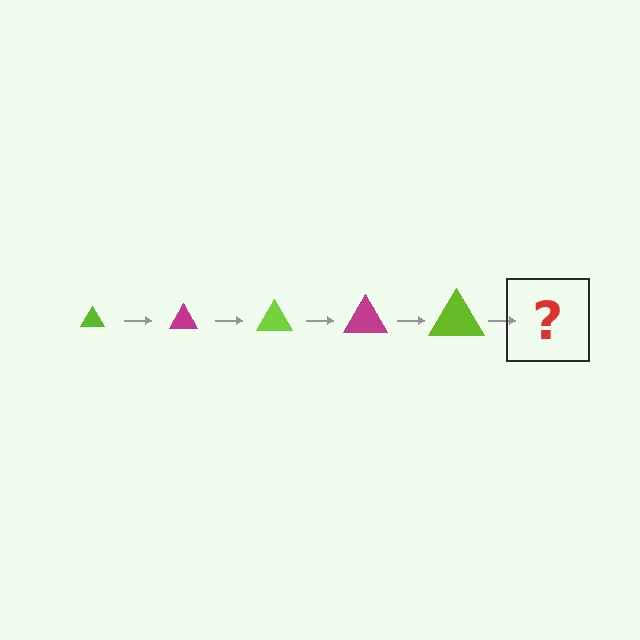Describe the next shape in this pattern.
It should be a magenta triangle, larger than the previous one.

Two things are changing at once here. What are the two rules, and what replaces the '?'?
The two rules are that the triangle grows larger each step and the color cycles through lime and magenta. The '?' should be a magenta triangle, larger than the previous one.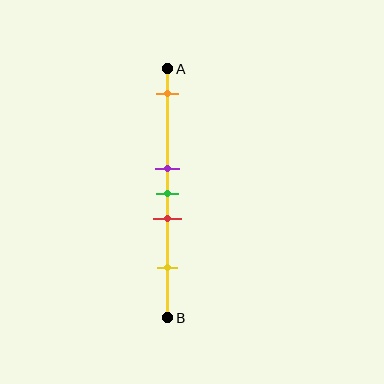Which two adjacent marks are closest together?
The purple and green marks are the closest adjacent pair.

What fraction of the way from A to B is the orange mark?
The orange mark is approximately 10% (0.1) of the way from A to B.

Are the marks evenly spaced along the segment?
No, the marks are not evenly spaced.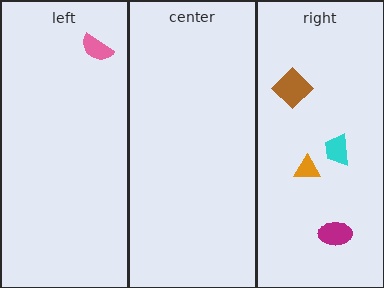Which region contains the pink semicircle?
The left region.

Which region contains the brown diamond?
The right region.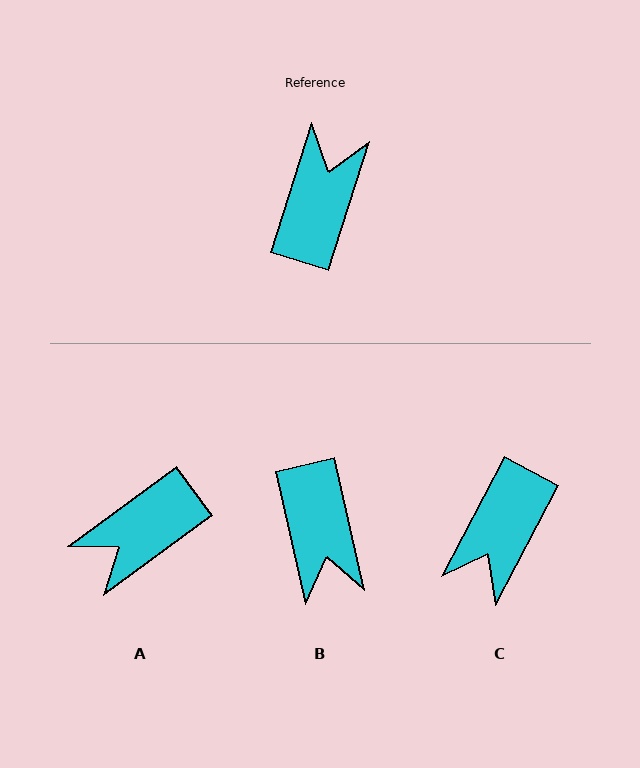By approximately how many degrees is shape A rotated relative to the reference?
Approximately 144 degrees counter-clockwise.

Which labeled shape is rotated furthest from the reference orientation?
C, about 170 degrees away.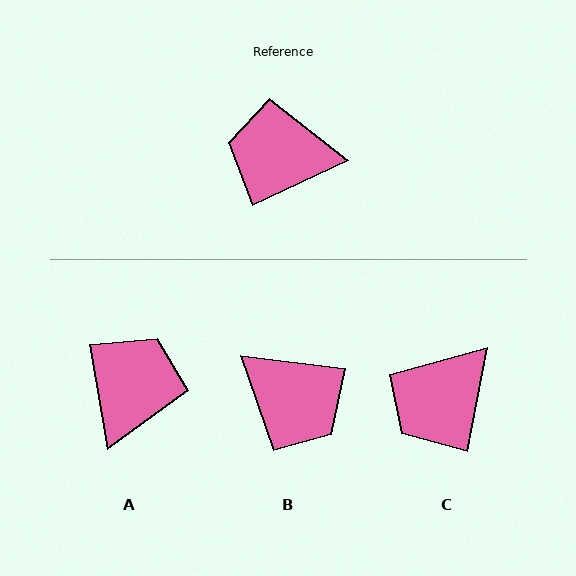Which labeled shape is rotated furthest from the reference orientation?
B, about 148 degrees away.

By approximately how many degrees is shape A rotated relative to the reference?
Approximately 106 degrees clockwise.